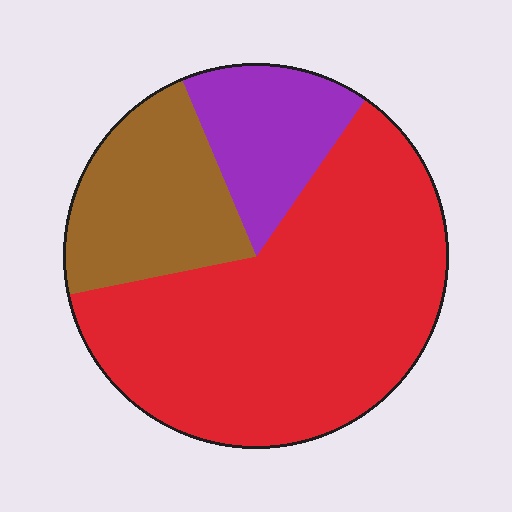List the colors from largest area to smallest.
From largest to smallest: red, brown, purple.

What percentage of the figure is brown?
Brown takes up about one fifth (1/5) of the figure.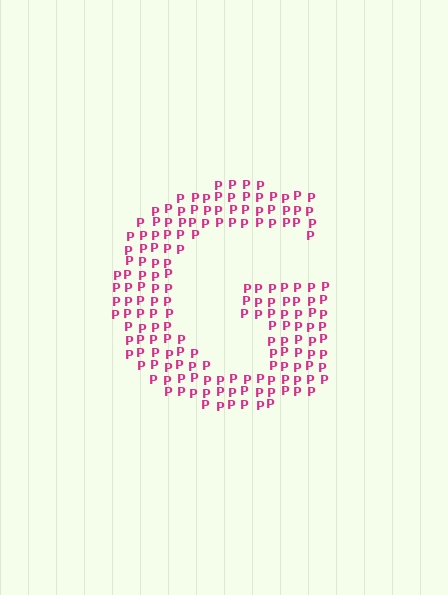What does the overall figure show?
The overall figure shows the letter G.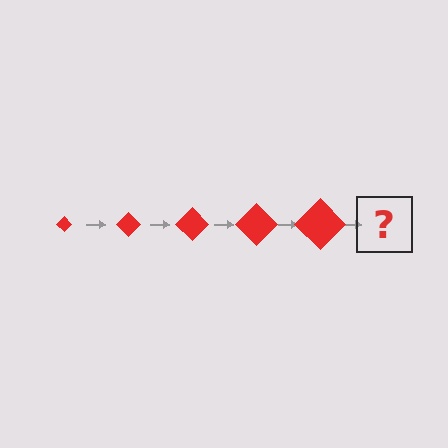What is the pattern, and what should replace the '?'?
The pattern is that the diamond gets progressively larger each step. The '?' should be a red diamond, larger than the previous one.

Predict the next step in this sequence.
The next step is a red diamond, larger than the previous one.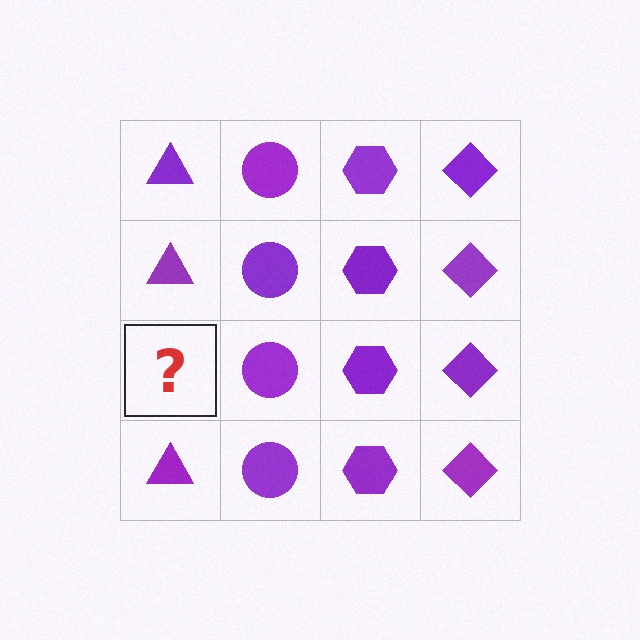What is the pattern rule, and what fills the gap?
The rule is that each column has a consistent shape. The gap should be filled with a purple triangle.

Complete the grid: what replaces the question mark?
The question mark should be replaced with a purple triangle.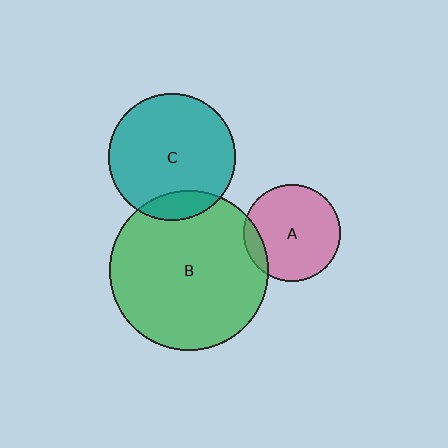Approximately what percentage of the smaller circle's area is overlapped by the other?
Approximately 10%.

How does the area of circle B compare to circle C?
Approximately 1.6 times.